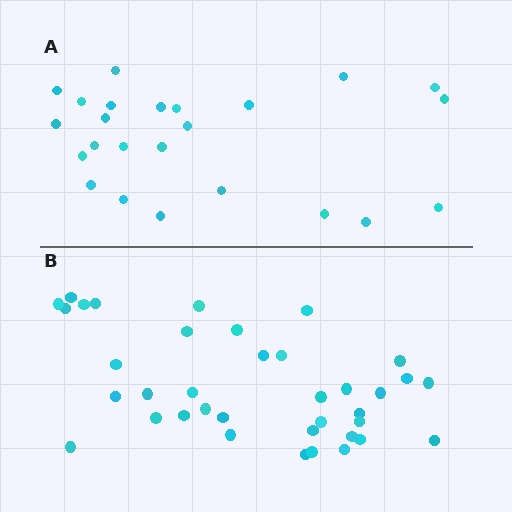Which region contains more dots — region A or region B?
Region B (the bottom region) has more dots.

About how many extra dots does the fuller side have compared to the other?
Region B has approximately 15 more dots than region A.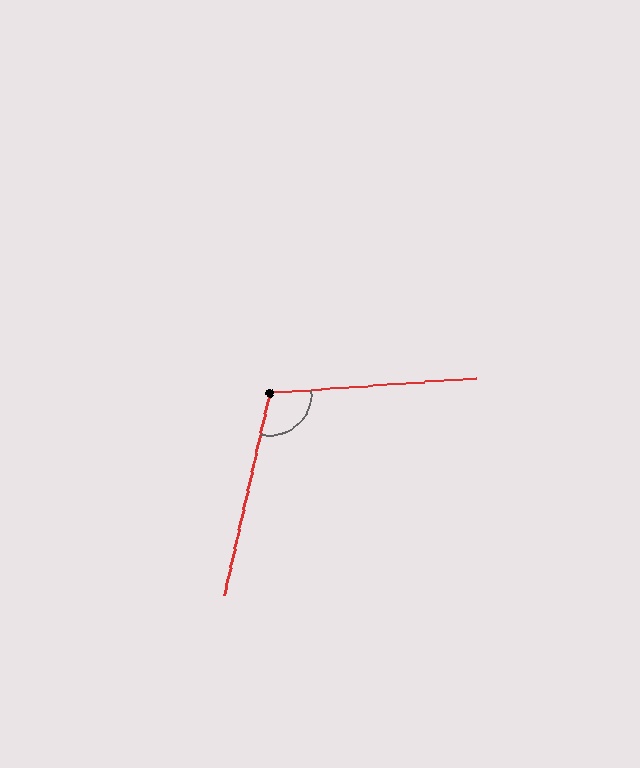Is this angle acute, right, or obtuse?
It is obtuse.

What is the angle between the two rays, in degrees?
Approximately 107 degrees.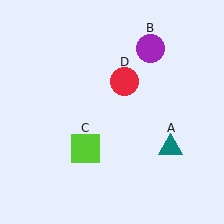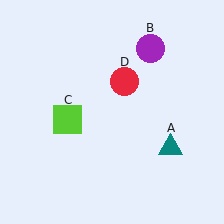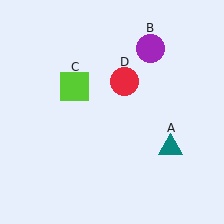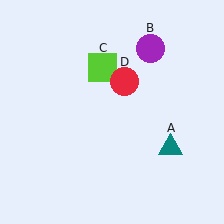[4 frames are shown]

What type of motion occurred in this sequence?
The lime square (object C) rotated clockwise around the center of the scene.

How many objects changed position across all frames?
1 object changed position: lime square (object C).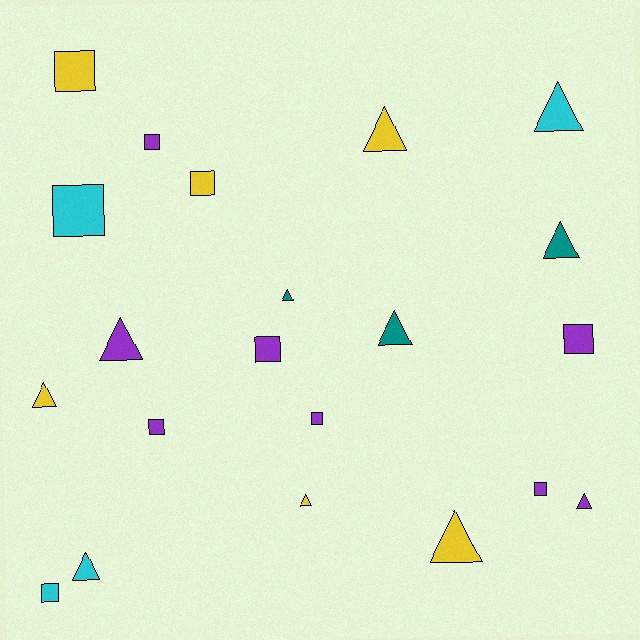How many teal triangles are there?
There are 3 teal triangles.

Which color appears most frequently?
Purple, with 8 objects.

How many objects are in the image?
There are 21 objects.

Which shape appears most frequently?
Triangle, with 11 objects.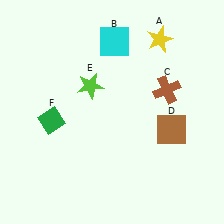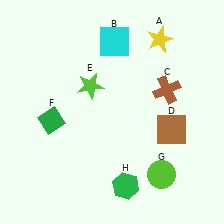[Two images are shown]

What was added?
A lime circle (G), a green hexagon (H) were added in Image 2.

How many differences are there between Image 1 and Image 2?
There are 2 differences between the two images.